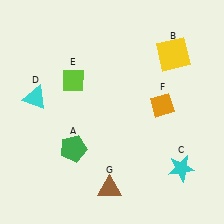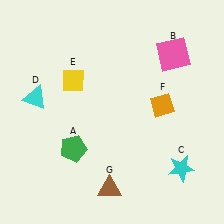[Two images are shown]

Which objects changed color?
B changed from yellow to pink. E changed from lime to yellow.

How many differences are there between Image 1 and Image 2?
There are 2 differences between the two images.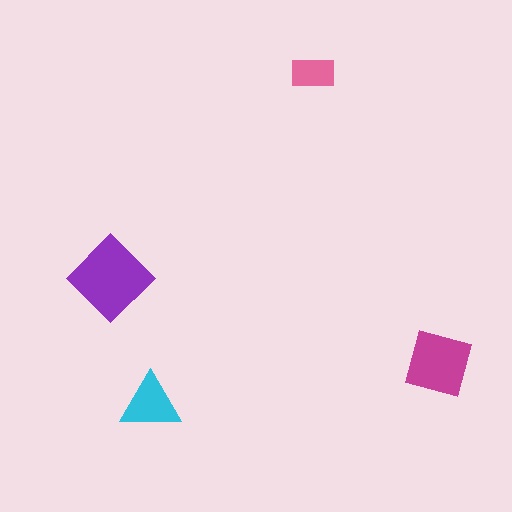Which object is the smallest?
The pink rectangle.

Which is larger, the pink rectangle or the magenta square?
The magenta square.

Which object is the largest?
The purple diamond.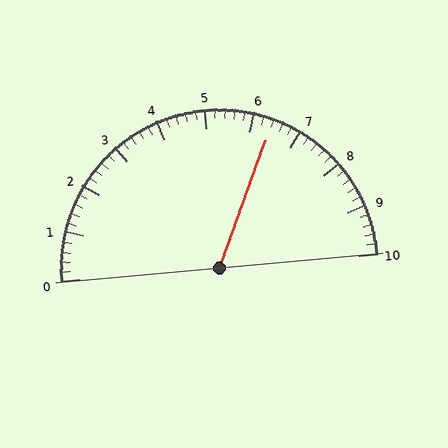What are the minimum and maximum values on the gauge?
The gauge ranges from 0 to 10.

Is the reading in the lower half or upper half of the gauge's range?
The reading is in the upper half of the range (0 to 10).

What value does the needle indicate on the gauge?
The needle indicates approximately 6.4.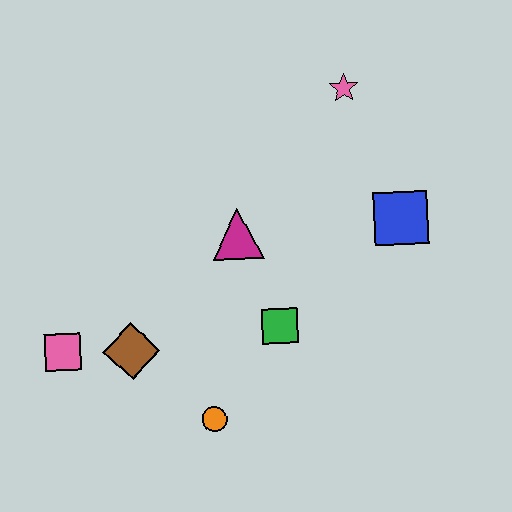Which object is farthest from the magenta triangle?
The pink square is farthest from the magenta triangle.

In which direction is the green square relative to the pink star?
The green square is below the pink star.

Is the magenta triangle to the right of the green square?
No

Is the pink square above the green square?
No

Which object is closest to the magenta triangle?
The green square is closest to the magenta triangle.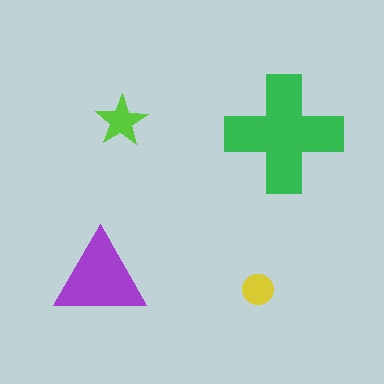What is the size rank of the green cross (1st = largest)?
1st.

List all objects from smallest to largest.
The yellow circle, the lime star, the purple triangle, the green cross.